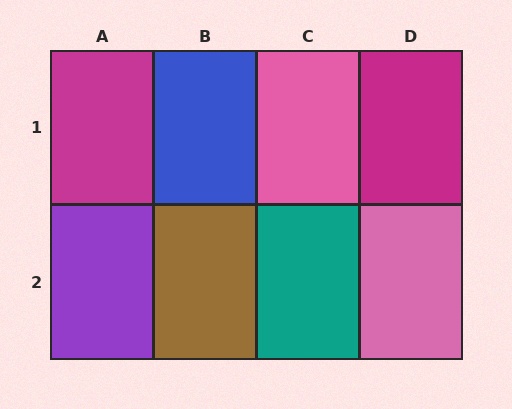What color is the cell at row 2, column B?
Brown.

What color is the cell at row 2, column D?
Pink.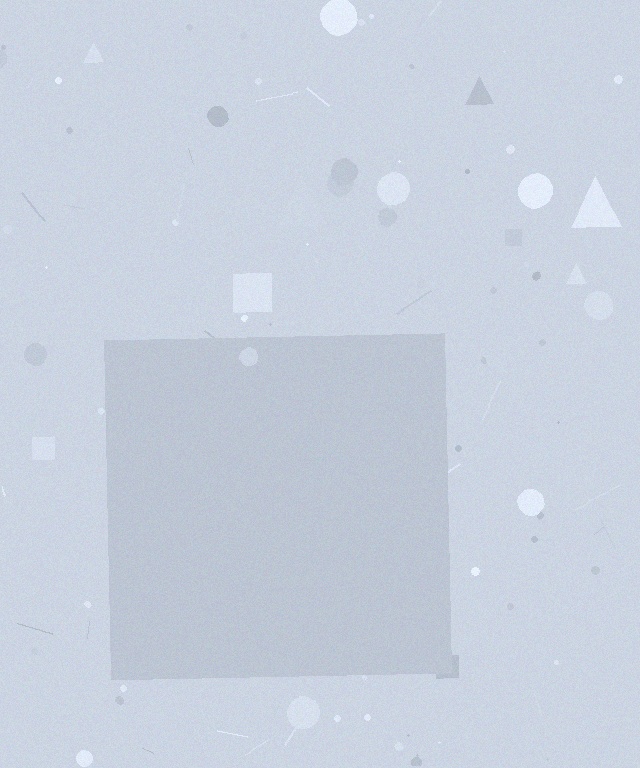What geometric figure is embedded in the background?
A square is embedded in the background.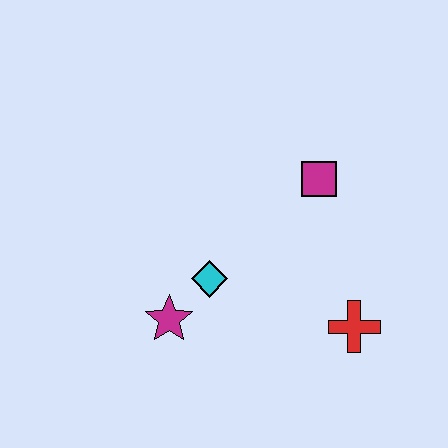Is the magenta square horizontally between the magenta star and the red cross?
Yes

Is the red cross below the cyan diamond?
Yes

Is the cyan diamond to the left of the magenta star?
No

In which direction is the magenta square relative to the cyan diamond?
The magenta square is to the right of the cyan diamond.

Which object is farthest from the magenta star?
The magenta square is farthest from the magenta star.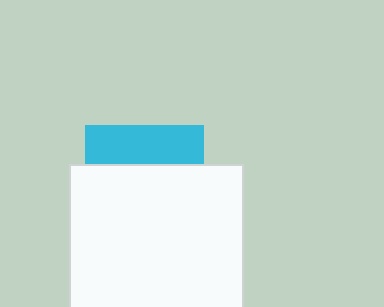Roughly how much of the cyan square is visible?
A small part of it is visible (roughly 32%).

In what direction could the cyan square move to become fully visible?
The cyan square could move up. That would shift it out from behind the white square entirely.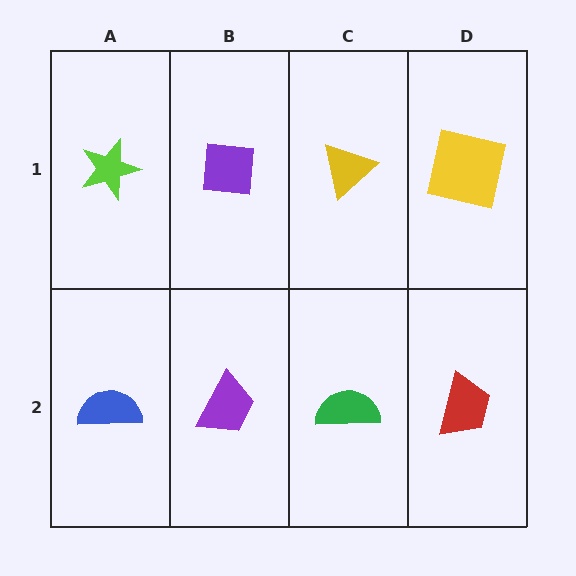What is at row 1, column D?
A yellow square.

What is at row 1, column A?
A lime star.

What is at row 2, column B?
A purple trapezoid.